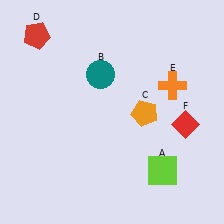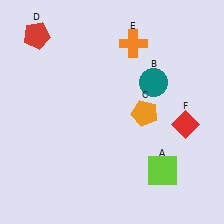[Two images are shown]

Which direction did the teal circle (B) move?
The teal circle (B) moved right.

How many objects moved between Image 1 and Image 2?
2 objects moved between the two images.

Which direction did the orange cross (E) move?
The orange cross (E) moved up.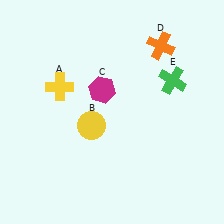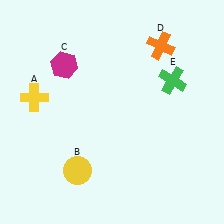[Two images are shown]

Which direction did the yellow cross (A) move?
The yellow cross (A) moved left.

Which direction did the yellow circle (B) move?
The yellow circle (B) moved down.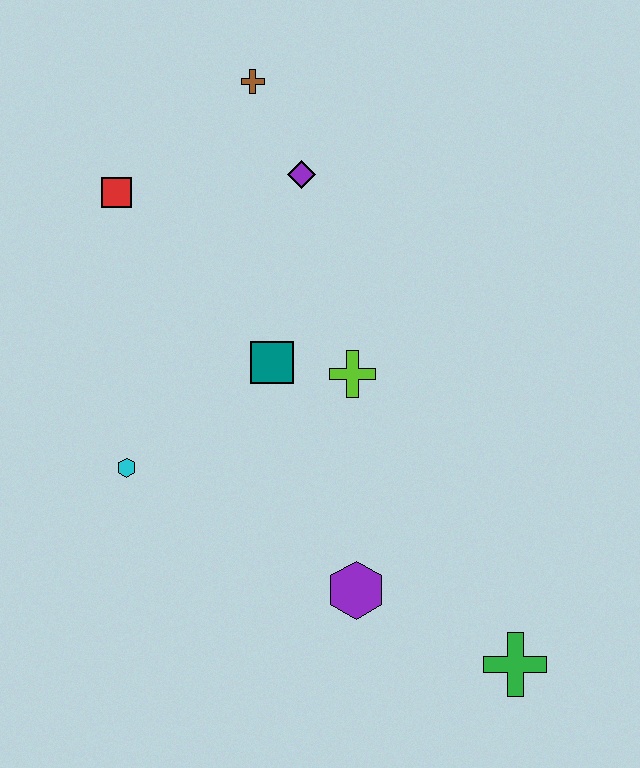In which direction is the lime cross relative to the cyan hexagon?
The lime cross is to the right of the cyan hexagon.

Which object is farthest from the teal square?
The green cross is farthest from the teal square.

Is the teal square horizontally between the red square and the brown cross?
No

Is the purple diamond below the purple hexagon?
No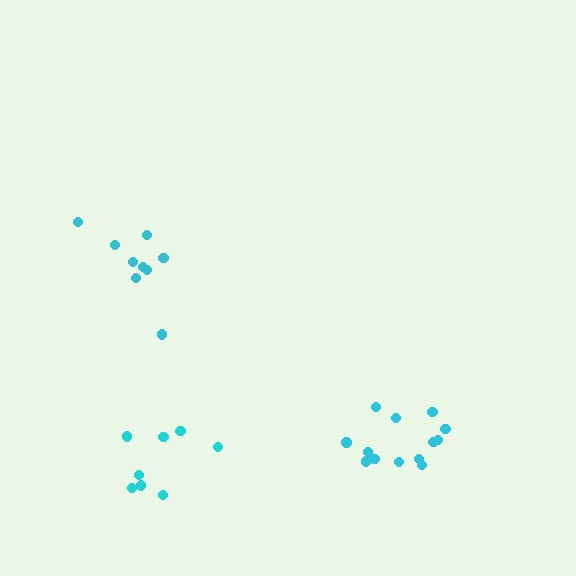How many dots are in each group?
Group 1: 13 dots, Group 2: 9 dots, Group 3: 8 dots (30 total).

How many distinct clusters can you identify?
There are 3 distinct clusters.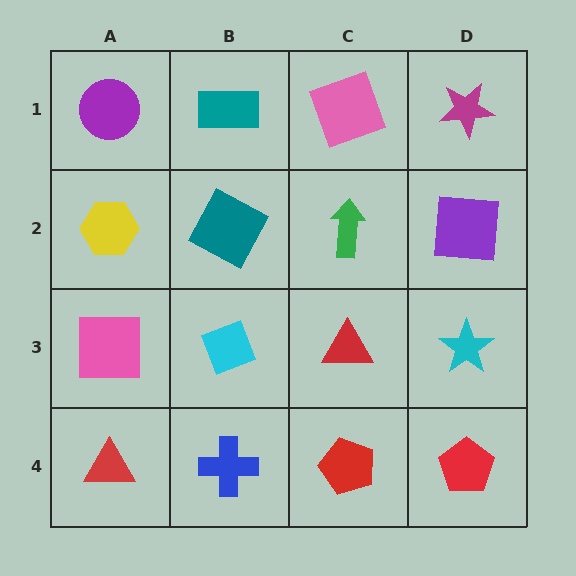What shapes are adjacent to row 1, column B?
A teal square (row 2, column B), a purple circle (row 1, column A), a pink square (row 1, column C).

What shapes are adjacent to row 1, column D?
A purple square (row 2, column D), a pink square (row 1, column C).